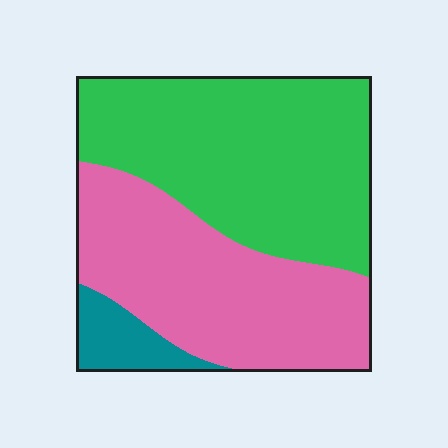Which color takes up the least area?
Teal, at roughly 10%.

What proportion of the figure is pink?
Pink takes up about two fifths (2/5) of the figure.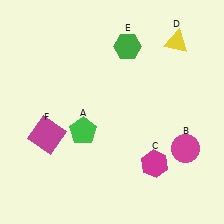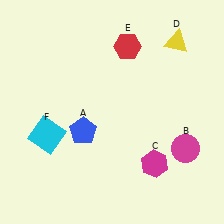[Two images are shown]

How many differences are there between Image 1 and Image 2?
There are 3 differences between the two images.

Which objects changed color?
A changed from green to blue. E changed from green to red. F changed from magenta to cyan.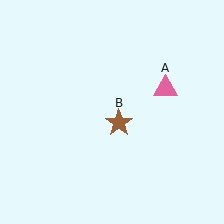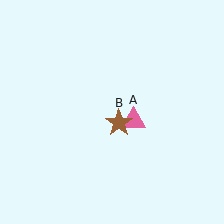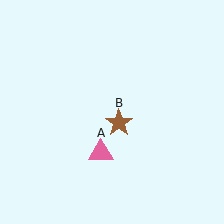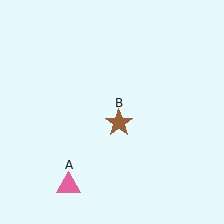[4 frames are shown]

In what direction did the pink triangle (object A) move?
The pink triangle (object A) moved down and to the left.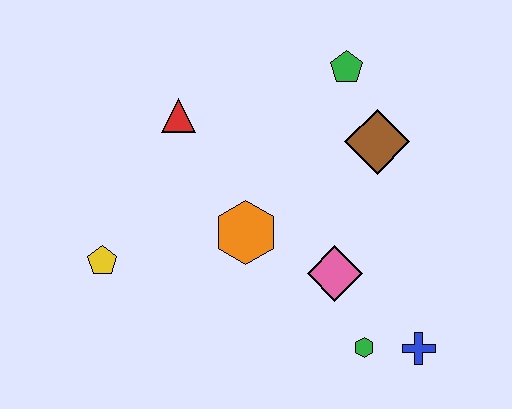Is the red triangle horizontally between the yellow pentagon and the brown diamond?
Yes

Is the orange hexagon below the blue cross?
No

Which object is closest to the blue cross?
The green hexagon is closest to the blue cross.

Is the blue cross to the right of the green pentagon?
Yes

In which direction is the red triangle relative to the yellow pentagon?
The red triangle is above the yellow pentagon.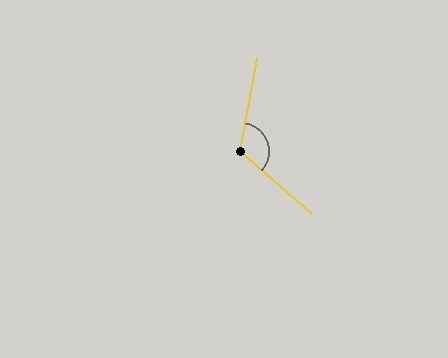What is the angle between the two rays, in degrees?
Approximately 121 degrees.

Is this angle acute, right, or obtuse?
It is obtuse.